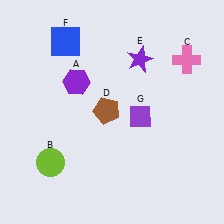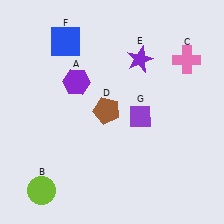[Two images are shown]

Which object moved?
The lime circle (B) moved down.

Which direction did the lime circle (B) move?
The lime circle (B) moved down.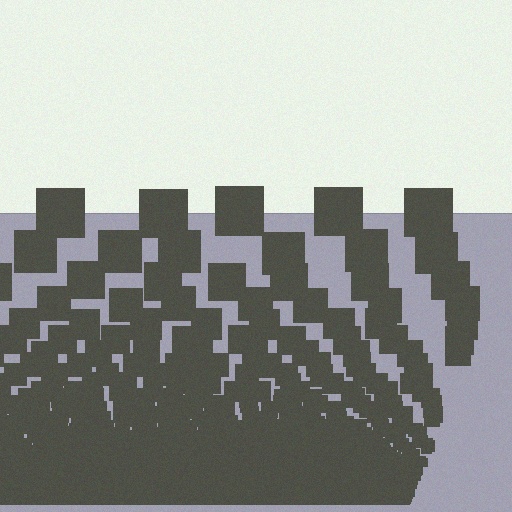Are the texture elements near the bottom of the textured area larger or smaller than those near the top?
Smaller. The gradient is inverted — elements near the bottom are smaller and denser.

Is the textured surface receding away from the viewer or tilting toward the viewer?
The surface appears to tilt toward the viewer. Texture elements get larger and sparser toward the top.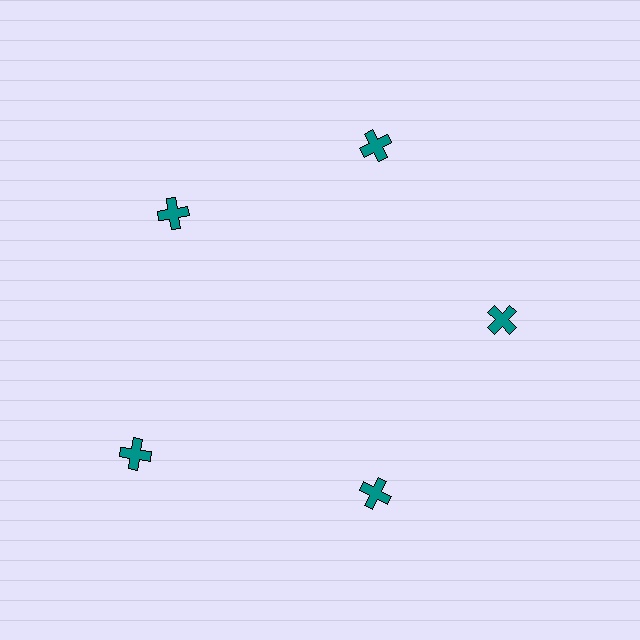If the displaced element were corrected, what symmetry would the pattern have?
It would have 5-fold rotational symmetry — the pattern would map onto itself every 72 degrees.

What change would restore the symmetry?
The symmetry would be restored by moving it inward, back onto the ring so that all 5 crosses sit at equal angles and equal distance from the center.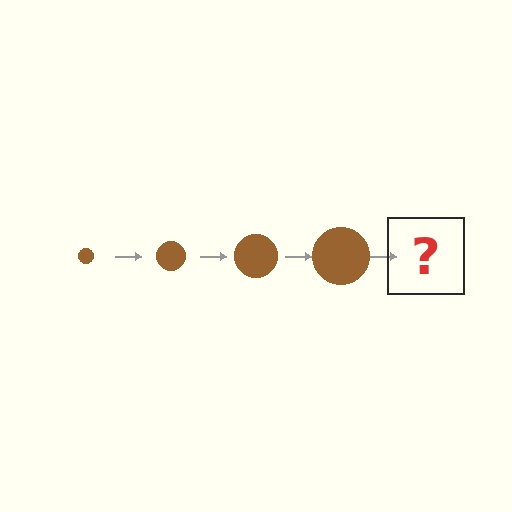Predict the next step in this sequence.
The next step is a brown circle, larger than the previous one.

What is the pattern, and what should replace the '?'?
The pattern is that the circle gets progressively larger each step. The '?' should be a brown circle, larger than the previous one.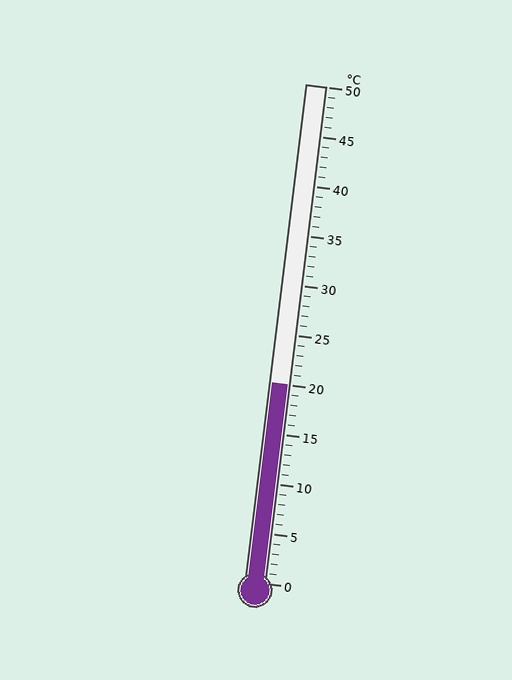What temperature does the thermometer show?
The thermometer shows approximately 20°C.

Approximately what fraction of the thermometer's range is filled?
The thermometer is filled to approximately 40% of its range.